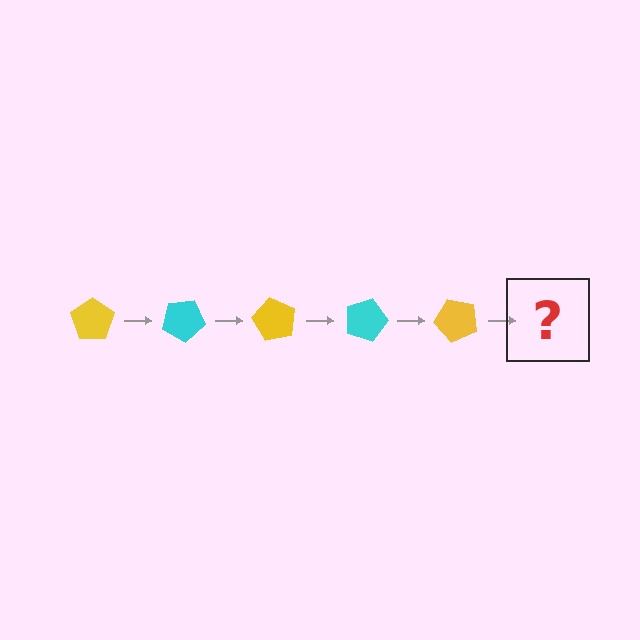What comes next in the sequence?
The next element should be a cyan pentagon, rotated 150 degrees from the start.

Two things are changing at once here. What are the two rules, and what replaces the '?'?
The two rules are that it rotates 30 degrees each step and the color cycles through yellow and cyan. The '?' should be a cyan pentagon, rotated 150 degrees from the start.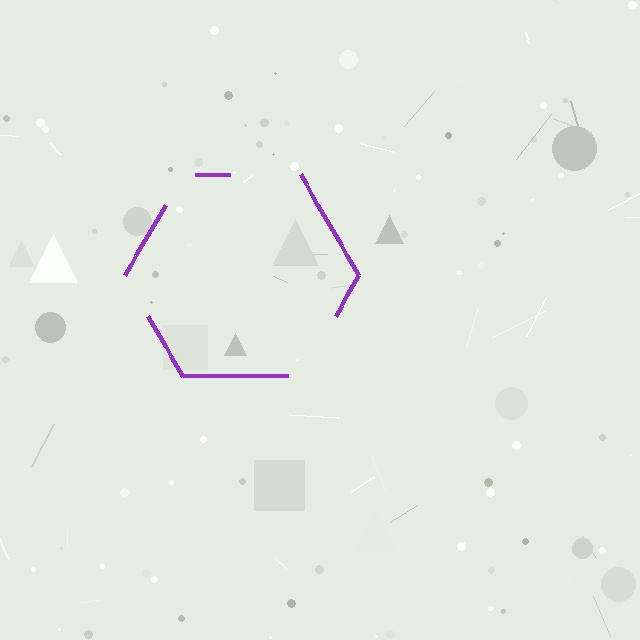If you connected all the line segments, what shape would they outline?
They would outline a hexagon.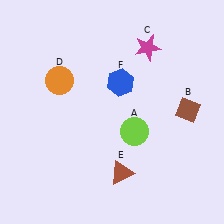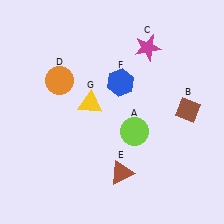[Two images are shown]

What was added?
A yellow triangle (G) was added in Image 2.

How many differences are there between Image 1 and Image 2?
There is 1 difference between the two images.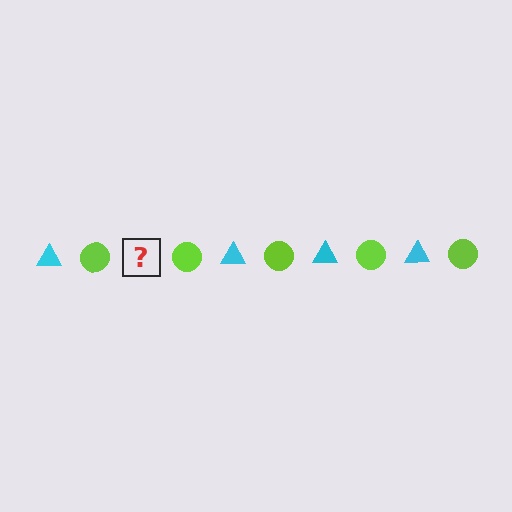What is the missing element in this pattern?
The missing element is a cyan triangle.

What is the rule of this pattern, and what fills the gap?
The rule is that the pattern alternates between cyan triangle and lime circle. The gap should be filled with a cyan triangle.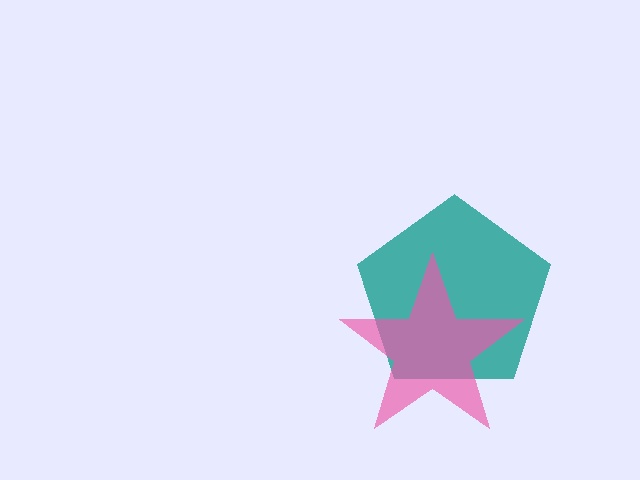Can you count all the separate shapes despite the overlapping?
Yes, there are 2 separate shapes.